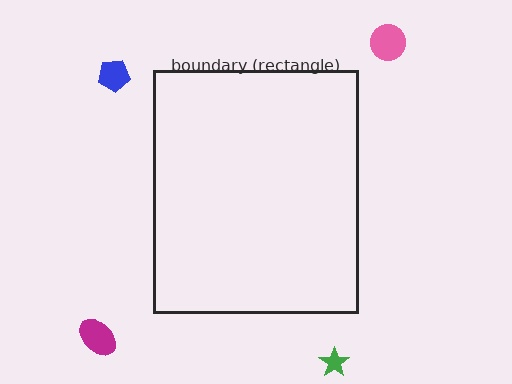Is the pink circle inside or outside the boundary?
Outside.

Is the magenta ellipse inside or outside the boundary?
Outside.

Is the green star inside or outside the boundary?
Outside.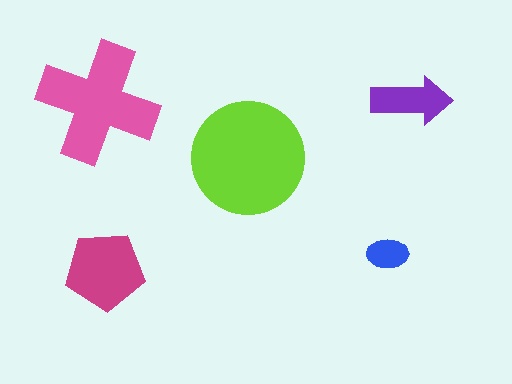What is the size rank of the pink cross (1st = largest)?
2nd.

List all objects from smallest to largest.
The blue ellipse, the purple arrow, the magenta pentagon, the pink cross, the lime circle.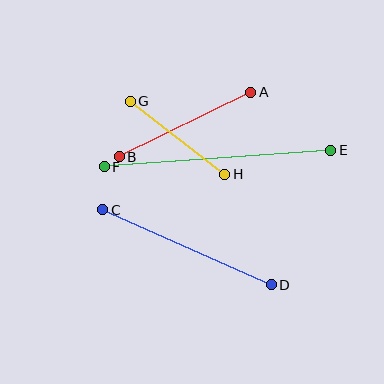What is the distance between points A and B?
The distance is approximately 147 pixels.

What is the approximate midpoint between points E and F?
The midpoint is at approximately (217, 159) pixels.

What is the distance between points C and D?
The distance is approximately 185 pixels.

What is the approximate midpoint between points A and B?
The midpoint is at approximately (185, 124) pixels.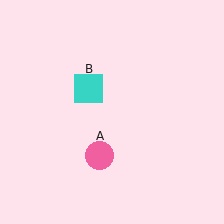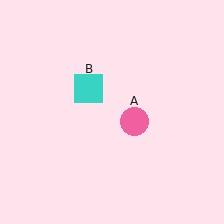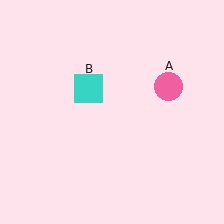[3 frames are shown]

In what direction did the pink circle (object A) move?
The pink circle (object A) moved up and to the right.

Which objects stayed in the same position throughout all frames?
Cyan square (object B) remained stationary.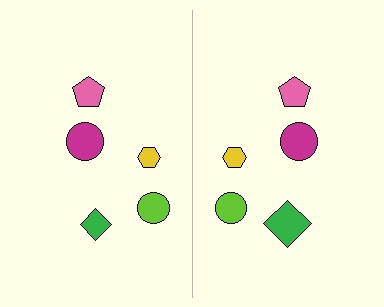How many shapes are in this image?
There are 10 shapes in this image.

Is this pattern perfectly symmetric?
No, the pattern is not perfectly symmetric. The green diamond on the right side has a different size than its mirror counterpart.